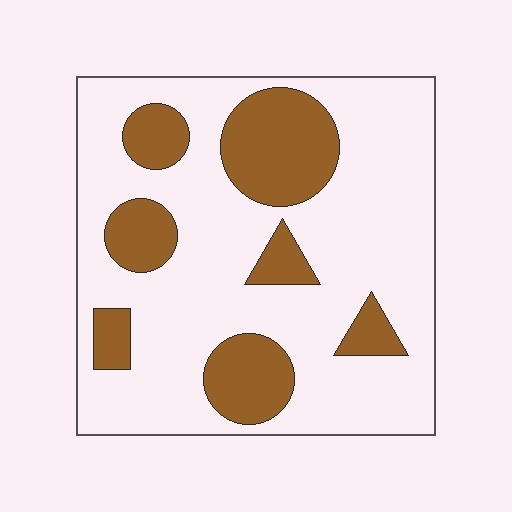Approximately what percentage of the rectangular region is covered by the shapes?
Approximately 25%.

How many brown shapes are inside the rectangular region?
7.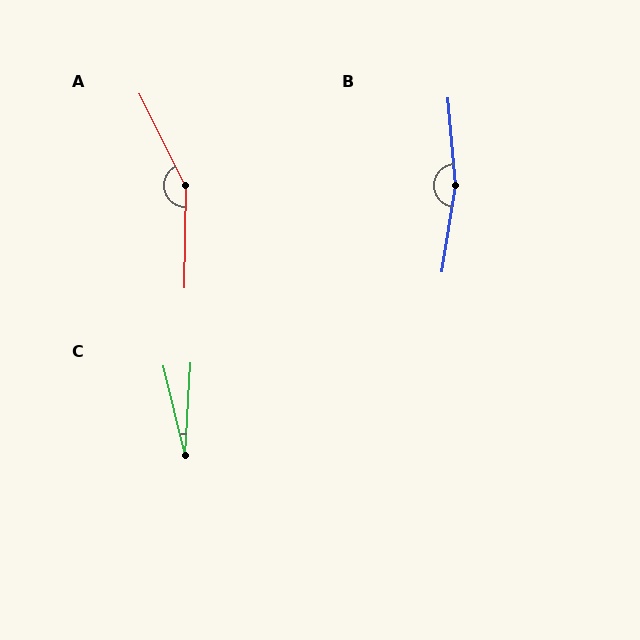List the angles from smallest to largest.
C (17°), A (153°), B (166°).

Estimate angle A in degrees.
Approximately 153 degrees.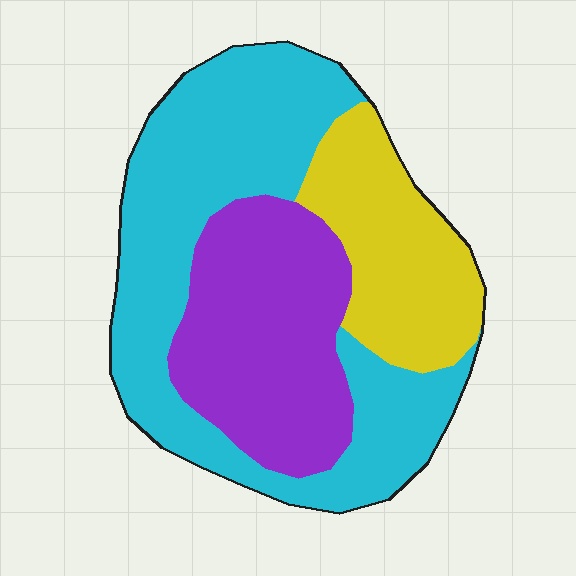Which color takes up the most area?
Cyan, at roughly 50%.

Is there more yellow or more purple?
Purple.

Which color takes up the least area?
Yellow, at roughly 20%.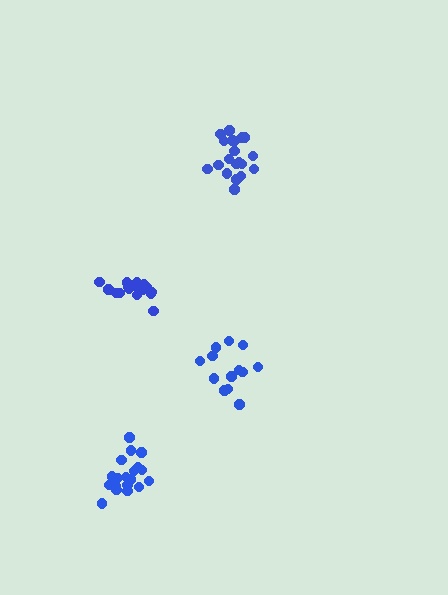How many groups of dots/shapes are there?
There are 4 groups.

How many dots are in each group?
Group 1: 16 dots, Group 2: 14 dots, Group 3: 19 dots, Group 4: 20 dots (69 total).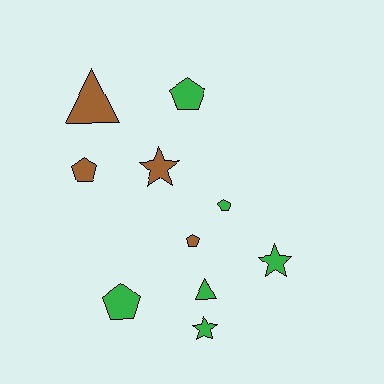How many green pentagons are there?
There are 3 green pentagons.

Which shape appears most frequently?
Pentagon, with 5 objects.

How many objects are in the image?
There are 10 objects.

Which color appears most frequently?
Green, with 6 objects.